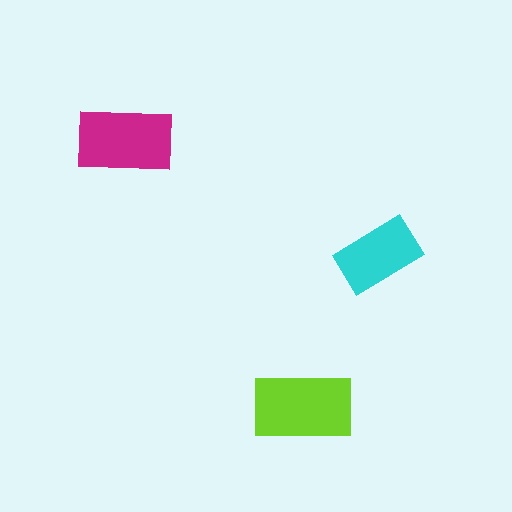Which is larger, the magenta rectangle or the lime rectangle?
The lime one.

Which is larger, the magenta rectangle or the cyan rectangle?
The magenta one.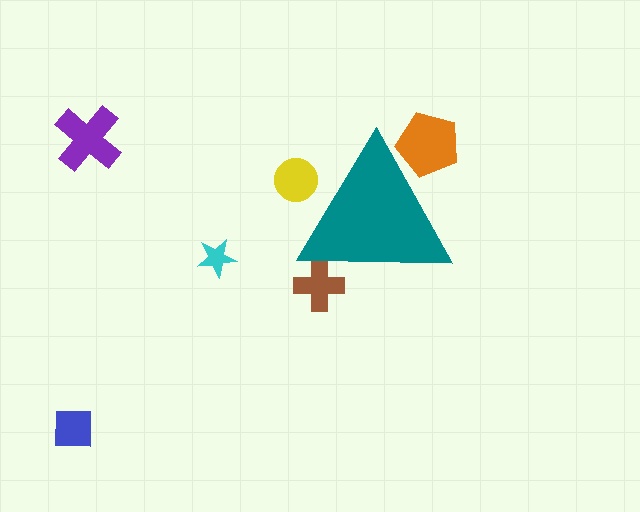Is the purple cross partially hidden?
No, the purple cross is fully visible.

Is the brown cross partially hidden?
Yes, the brown cross is partially hidden behind the teal triangle.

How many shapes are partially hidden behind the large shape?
3 shapes are partially hidden.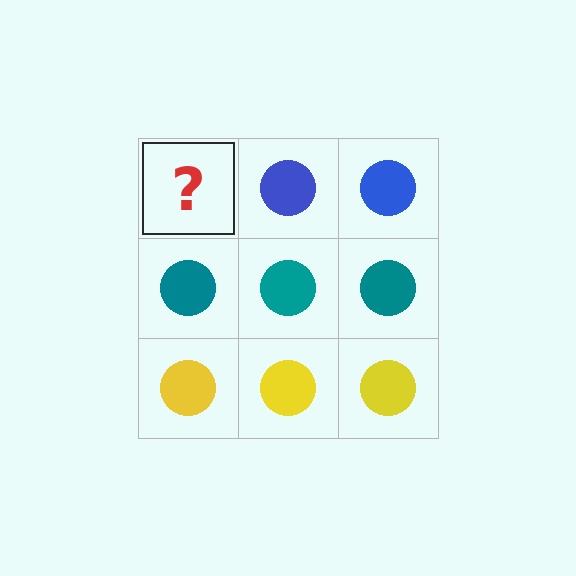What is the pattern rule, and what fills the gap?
The rule is that each row has a consistent color. The gap should be filled with a blue circle.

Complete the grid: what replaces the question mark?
The question mark should be replaced with a blue circle.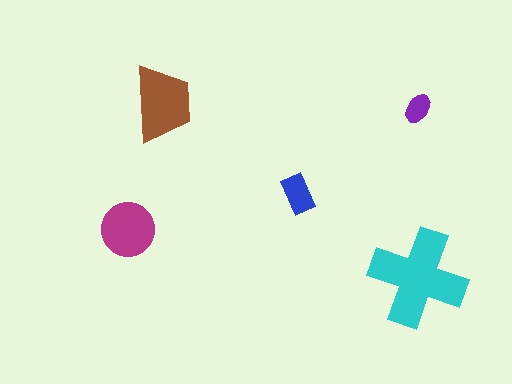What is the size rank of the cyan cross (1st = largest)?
1st.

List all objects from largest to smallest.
The cyan cross, the brown trapezoid, the magenta circle, the blue rectangle, the purple ellipse.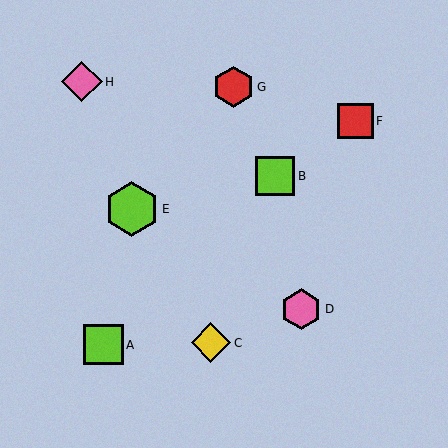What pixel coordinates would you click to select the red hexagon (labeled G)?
Click at (234, 87) to select the red hexagon G.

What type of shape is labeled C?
Shape C is a yellow diamond.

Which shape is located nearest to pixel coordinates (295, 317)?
The pink hexagon (labeled D) at (301, 309) is nearest to that location.